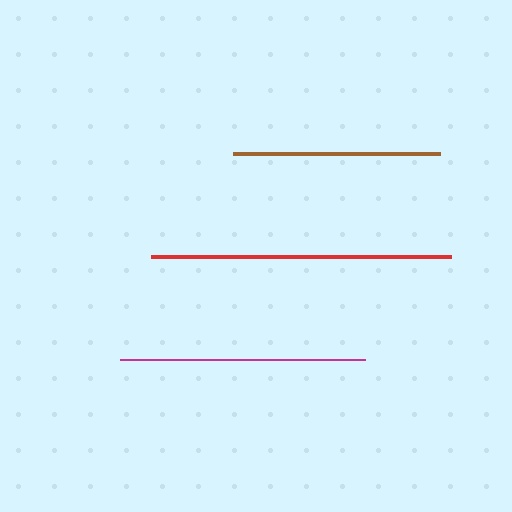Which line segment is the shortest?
The brown line is the shortest at approximately 208 pixels.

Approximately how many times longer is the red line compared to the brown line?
The red line is approximately 1.4 times the length of the brown line.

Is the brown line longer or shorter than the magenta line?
The magenta line is longer than the brown line.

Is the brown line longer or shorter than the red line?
The red line is longer than the brown line.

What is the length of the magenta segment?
The magenta segment is approximately 245 pixels long.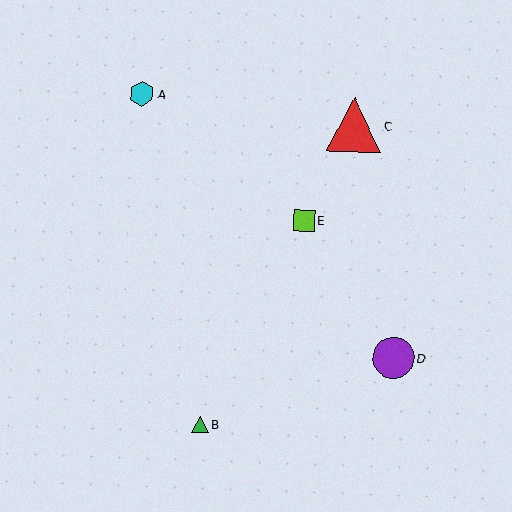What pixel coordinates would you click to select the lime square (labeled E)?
Click at (304, 221) to select the lime square E.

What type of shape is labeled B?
Shape B is a green triangle.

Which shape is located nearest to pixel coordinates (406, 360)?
The purple circle (labeled D) at (393, 358) is nearest to that location.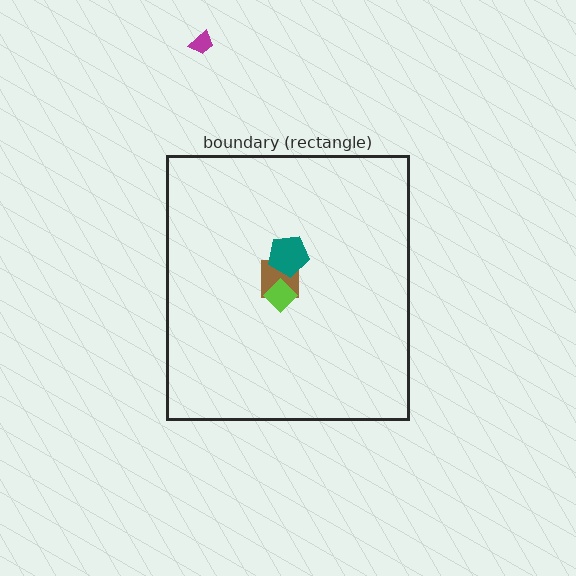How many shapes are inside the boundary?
3 inside, 1 outside.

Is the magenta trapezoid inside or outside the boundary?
Outside.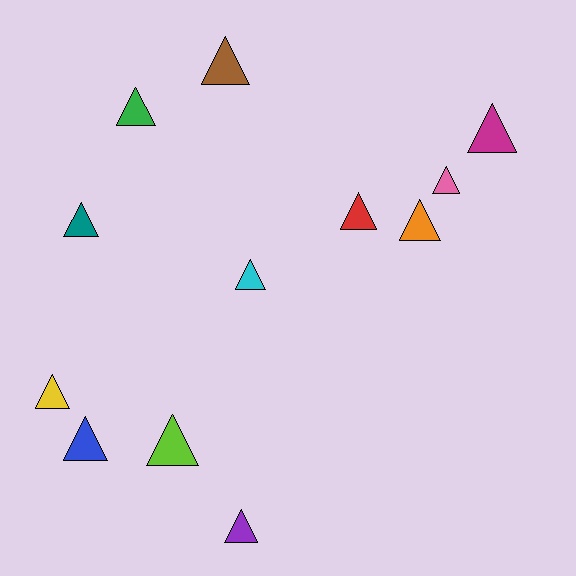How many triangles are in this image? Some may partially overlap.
There are 12 triangles.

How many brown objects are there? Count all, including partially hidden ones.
There is 1 brown object.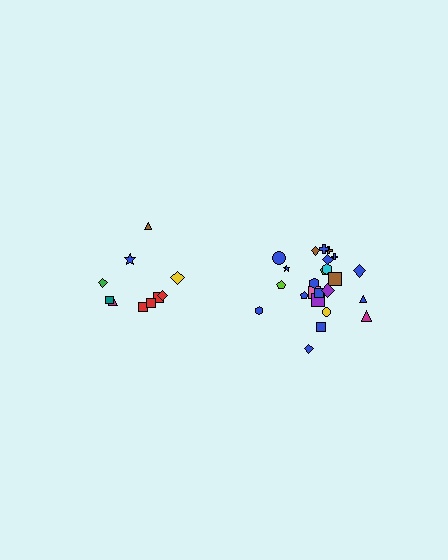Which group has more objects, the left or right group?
The right group.